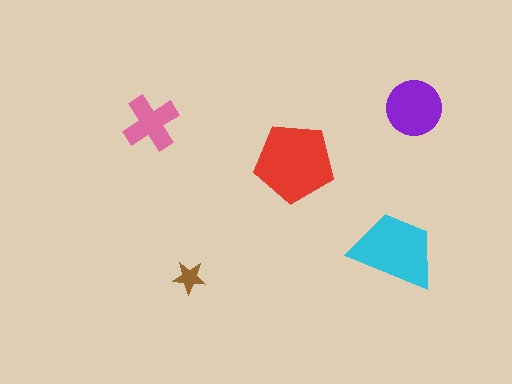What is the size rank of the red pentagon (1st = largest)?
1st.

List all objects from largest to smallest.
The red pentagon, the cyan trapezoid, the purple circle, the pink cross, the brown star.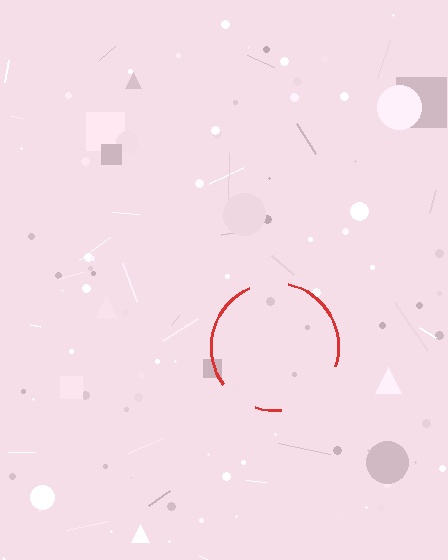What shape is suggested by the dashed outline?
The dashed outline suggests a circle.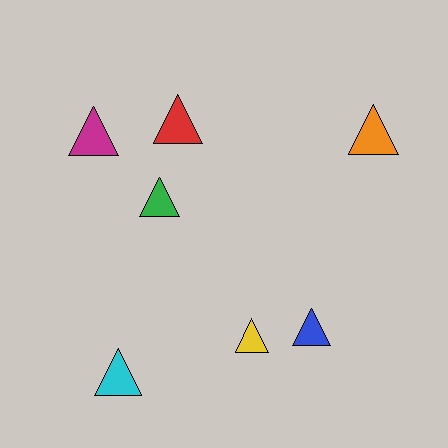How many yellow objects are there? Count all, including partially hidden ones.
There is 1 yellow object.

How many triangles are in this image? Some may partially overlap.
There are 7 triangles.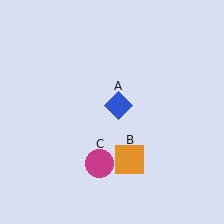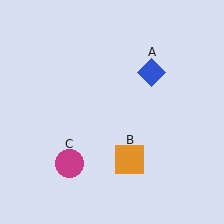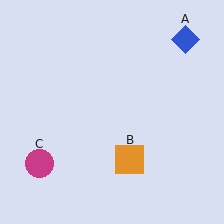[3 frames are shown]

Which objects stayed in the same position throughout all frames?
Orange square (object B) remained stationary.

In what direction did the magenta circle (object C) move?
The magenta circle (object C) moved left.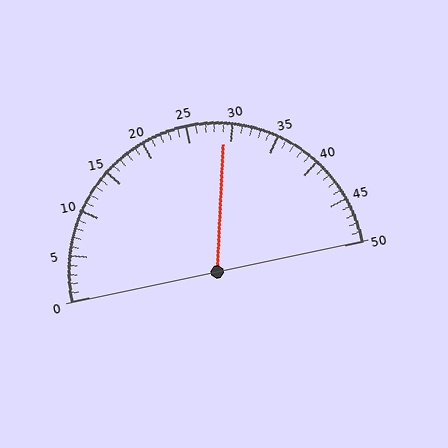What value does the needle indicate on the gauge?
The needle indicates approximately 29.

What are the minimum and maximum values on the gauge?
The gauge ranges from 0 to 50.